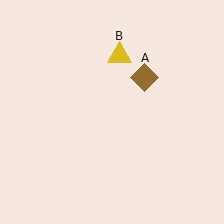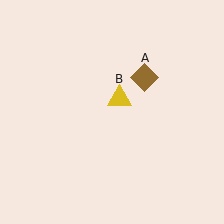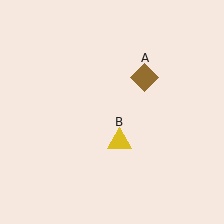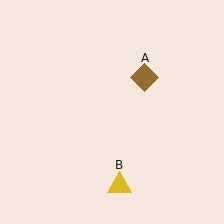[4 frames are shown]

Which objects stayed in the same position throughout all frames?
Brown diamond (object A) remained stationary.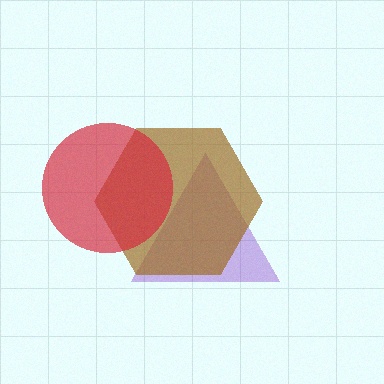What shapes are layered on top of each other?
The layered shapes are: a purple triangle, a brown hexagon, a red circle.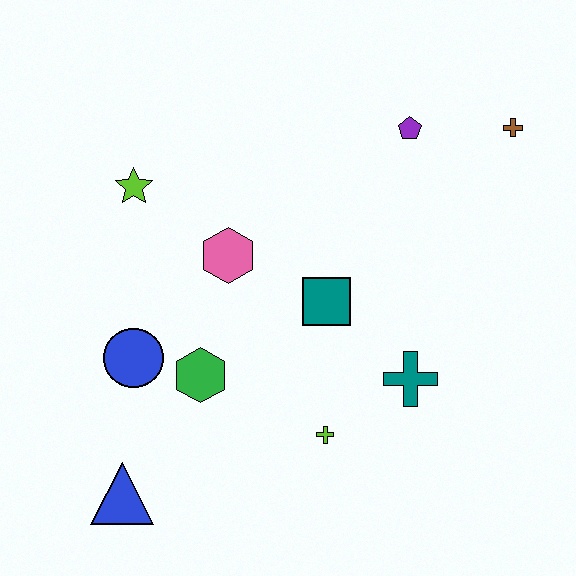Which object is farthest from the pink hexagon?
The brown cross is farthest from the pink hexagon.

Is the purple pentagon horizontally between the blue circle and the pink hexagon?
No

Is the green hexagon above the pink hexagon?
No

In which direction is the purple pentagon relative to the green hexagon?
The purple pentagon is above the green hexagon.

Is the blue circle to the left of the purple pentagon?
Yes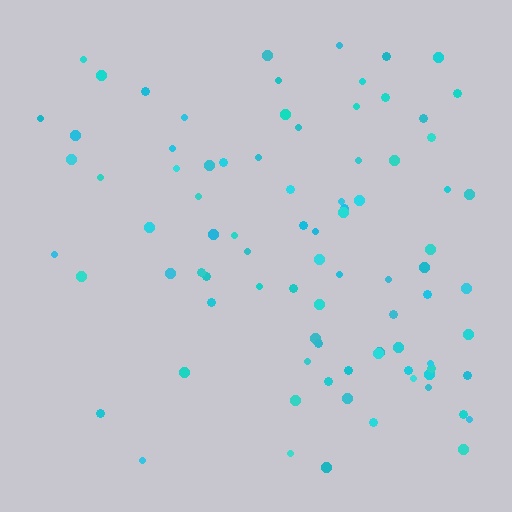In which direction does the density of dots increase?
From left to right, with the right side densest.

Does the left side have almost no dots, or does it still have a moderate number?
Still a moderate number, just noticeably fewer than the right.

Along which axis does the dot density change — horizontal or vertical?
Horizontal.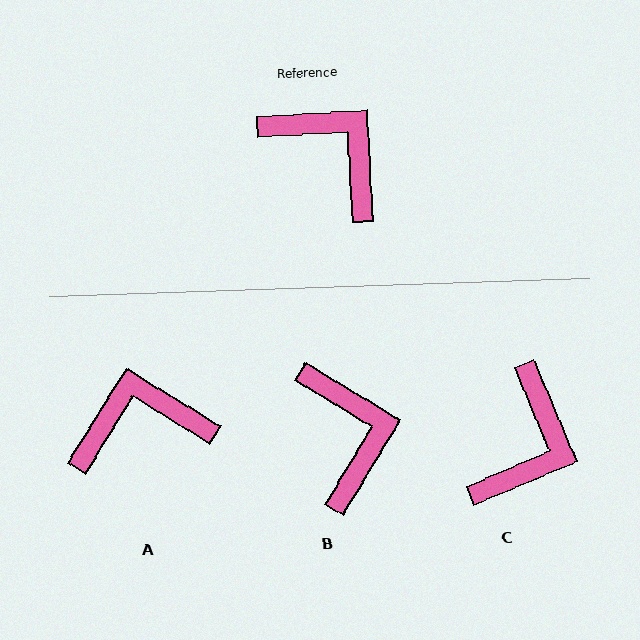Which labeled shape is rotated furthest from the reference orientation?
C, about 70 degrees away.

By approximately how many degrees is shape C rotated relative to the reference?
Approximately 70 degrees clockwise.